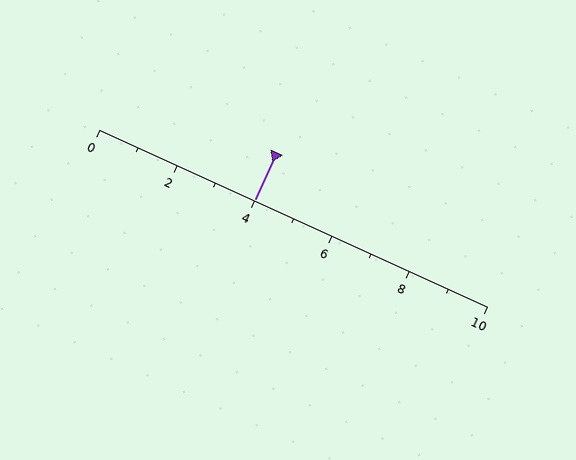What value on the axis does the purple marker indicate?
The marker indicates approximately 4.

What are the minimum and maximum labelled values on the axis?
The axis runs from 0 to 10.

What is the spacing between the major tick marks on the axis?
The major ticks are spaced 2 apart.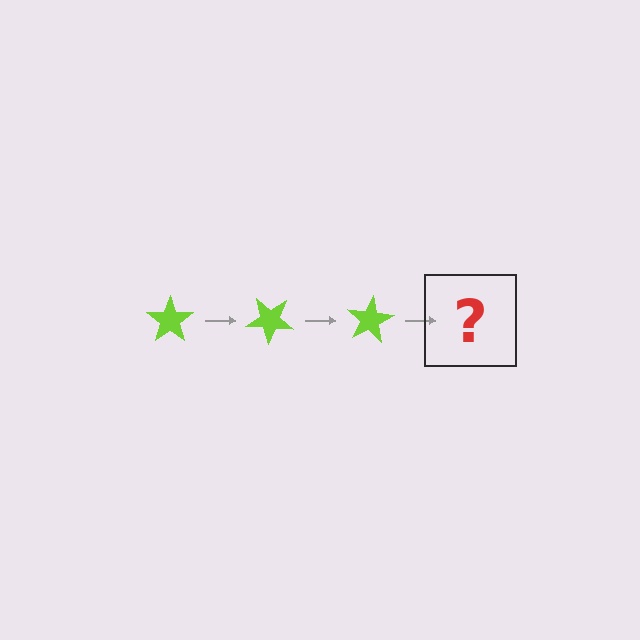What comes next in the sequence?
The next element should be a lime star rotated 120 degrees.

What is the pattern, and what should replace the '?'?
The pattern is that the star rotates 40 degrees each step. The '?' should be a lime star rotated 120 degrees.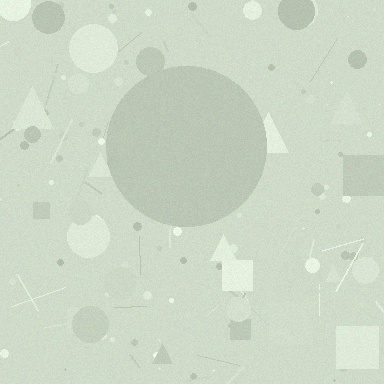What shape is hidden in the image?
A circle is hidden in the image.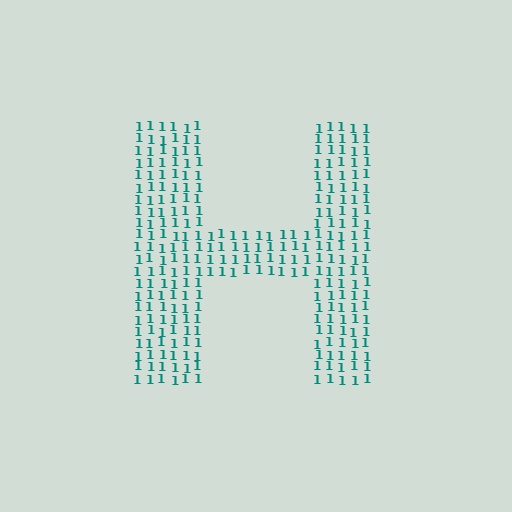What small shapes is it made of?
It is made of small digit 1's.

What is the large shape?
The large shape is the letter H.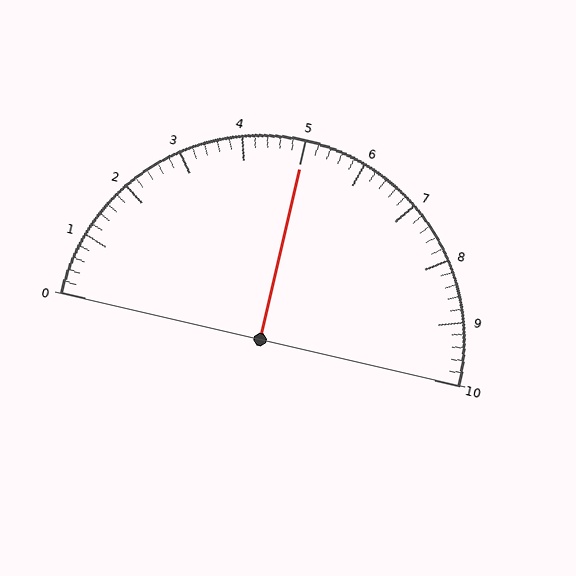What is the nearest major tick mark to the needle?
The nearest major tick mark is 5.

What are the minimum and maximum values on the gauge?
The gauge ranges from 0 to 10.